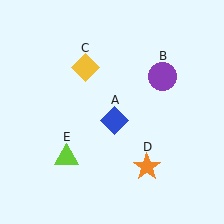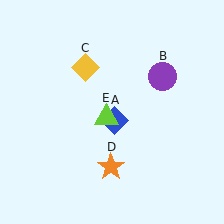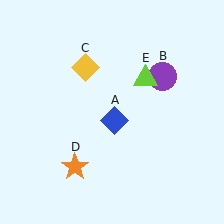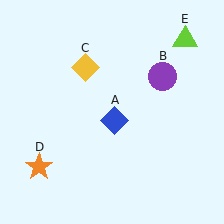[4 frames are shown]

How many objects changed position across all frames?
2 objects changed position: orange star (object D), lime triangle (object E).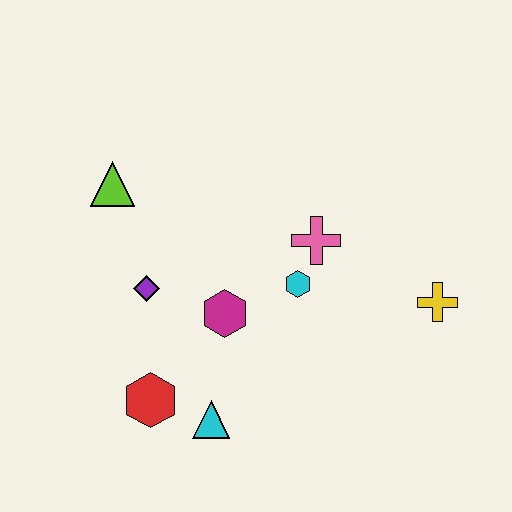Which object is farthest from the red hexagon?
The yellow cross is farthest from the red hexagon.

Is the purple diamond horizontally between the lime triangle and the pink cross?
Yes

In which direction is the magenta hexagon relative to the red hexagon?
The magenta hexagon is above the red hexagon.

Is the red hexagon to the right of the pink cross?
No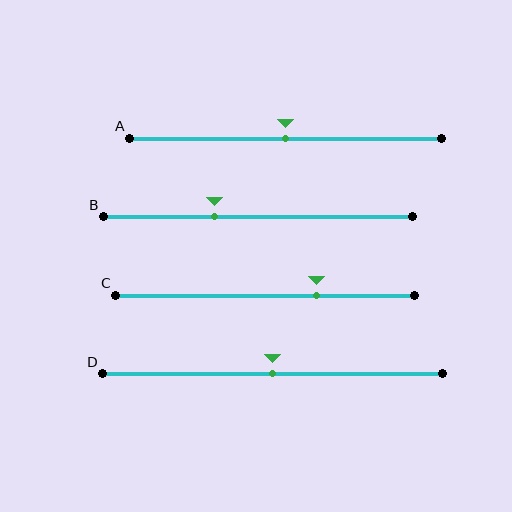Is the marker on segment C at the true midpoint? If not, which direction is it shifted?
No, the marker on segment C is shifted to the right by about 17% of the segment length.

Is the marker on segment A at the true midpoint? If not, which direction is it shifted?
Yes, the marker on segment A is at the true midpoint.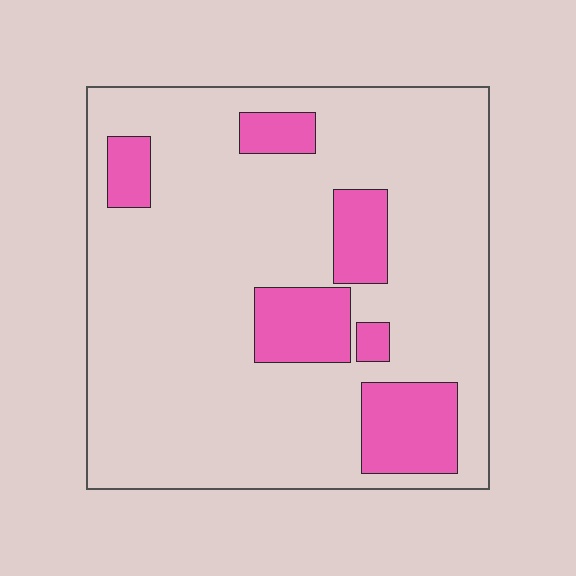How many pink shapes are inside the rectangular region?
6.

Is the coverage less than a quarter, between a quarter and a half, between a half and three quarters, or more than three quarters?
Less than a quarter.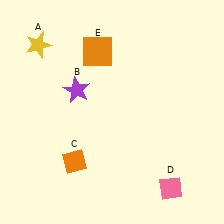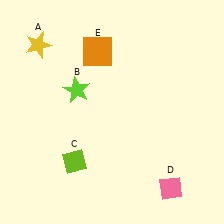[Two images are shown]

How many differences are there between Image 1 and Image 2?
There are 2 differences between the two images.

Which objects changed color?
B changed from purple to lime. C changed from orange to lime.